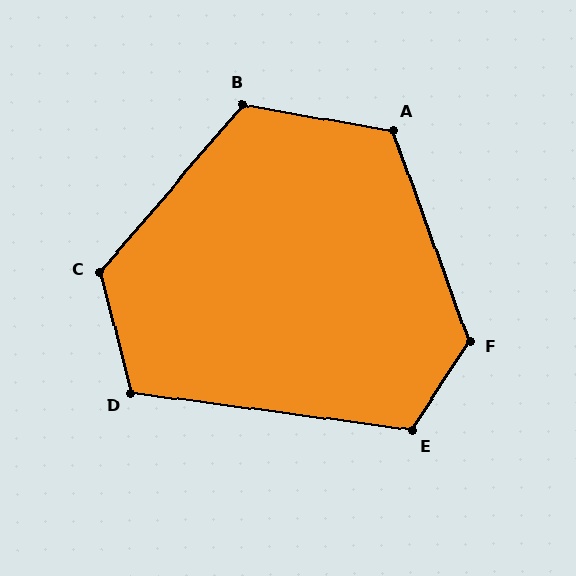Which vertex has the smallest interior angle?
D, at approximately 112 degrees.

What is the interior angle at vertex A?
Approximately 120 degrees (obtuse).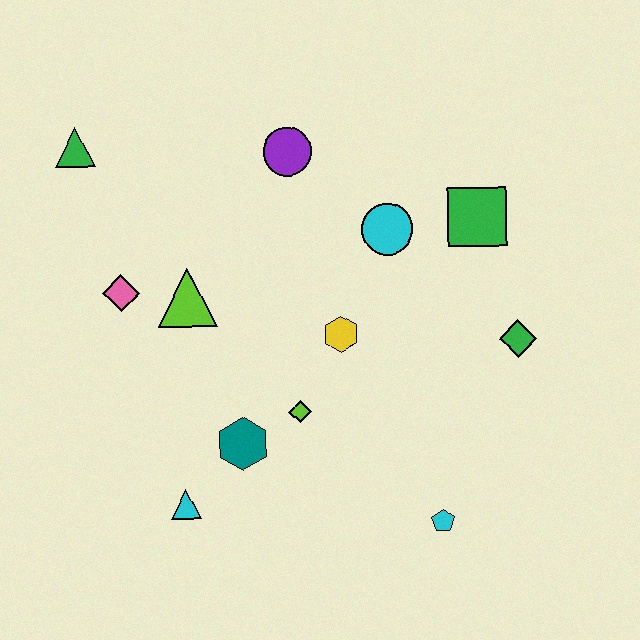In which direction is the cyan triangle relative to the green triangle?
The cyan triangle is below the green triangle.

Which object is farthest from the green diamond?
The green triangle is farthest from the green diamond.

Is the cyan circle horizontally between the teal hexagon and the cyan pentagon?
Yes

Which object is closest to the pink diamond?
The lime triangle is closest to the pink diamond.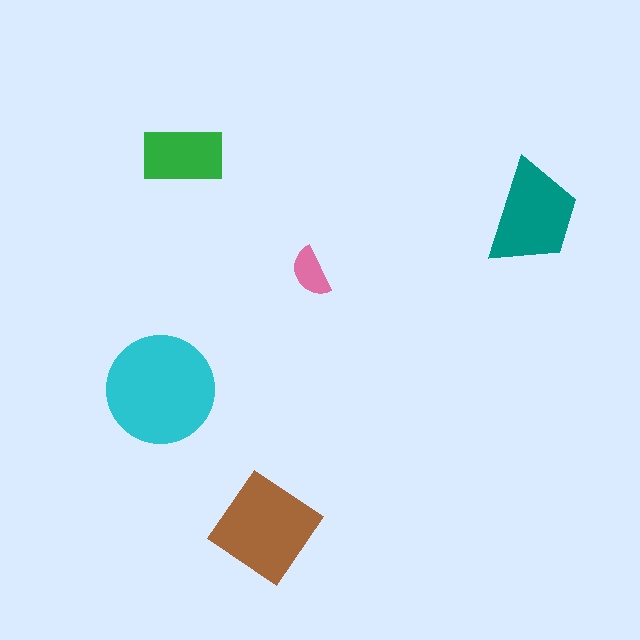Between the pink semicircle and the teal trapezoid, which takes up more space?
The teal trapezoid.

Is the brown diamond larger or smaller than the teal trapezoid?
Larger.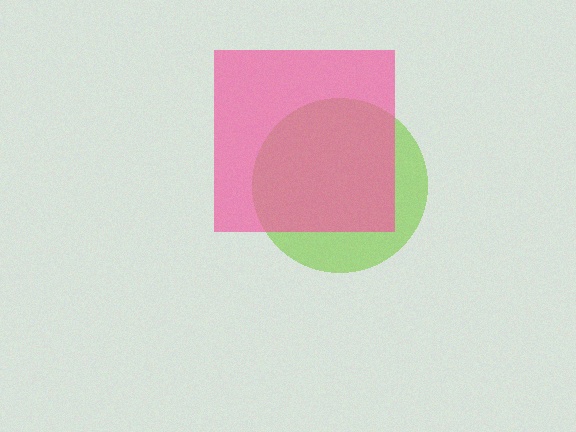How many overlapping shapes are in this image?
There are 2 overlapping shapes in the image.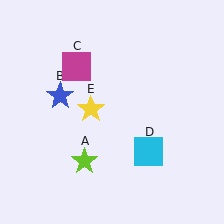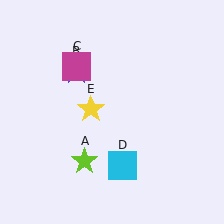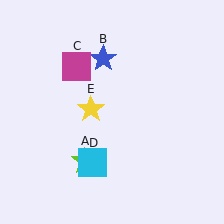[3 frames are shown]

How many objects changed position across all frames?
2 objects changed position: blue star (object B), cyan square (object D).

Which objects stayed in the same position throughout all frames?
Lime star (object A) and magenta square (object C) and yellow star (object E) remained stationary.